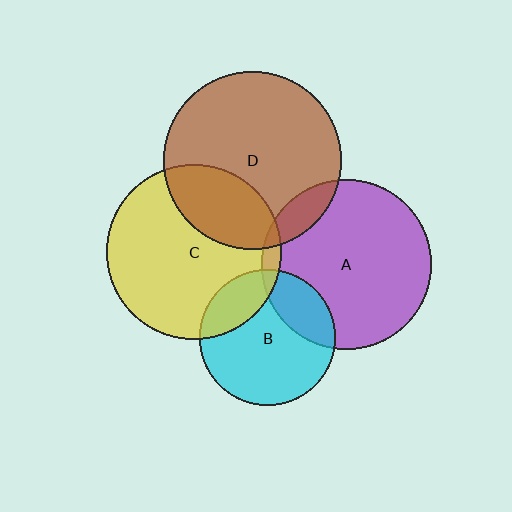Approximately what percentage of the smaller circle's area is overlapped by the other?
Approximately 30%.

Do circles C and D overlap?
Yes.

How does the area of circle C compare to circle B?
Approximately 1.7 times.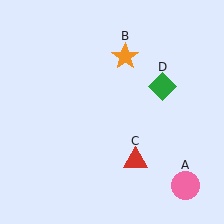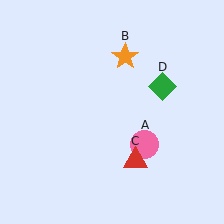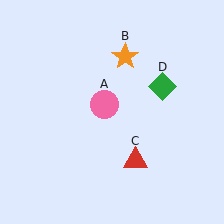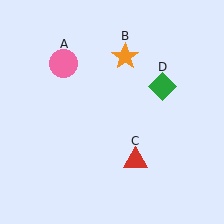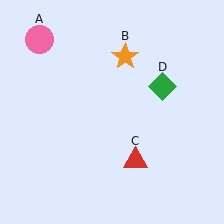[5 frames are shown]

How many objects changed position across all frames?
1 object changed position: pink circle (object A).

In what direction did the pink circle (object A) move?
The pink circle (object A) moved up and to the left.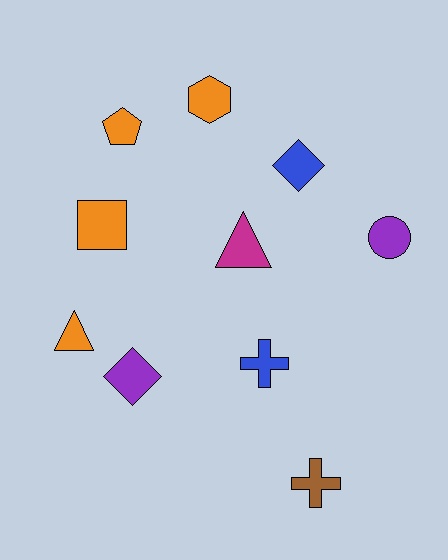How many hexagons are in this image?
There is 1 hexagon.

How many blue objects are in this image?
There are 2 blue objects.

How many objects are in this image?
There are 10 objects.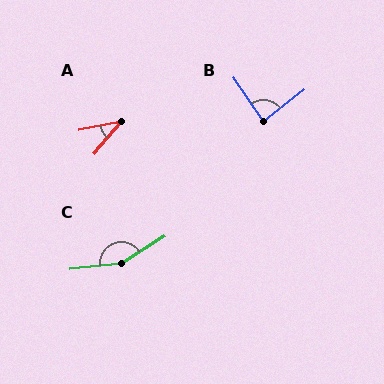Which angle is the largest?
C, at approximately 153 degrees.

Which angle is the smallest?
A, at approximately 39 degrees.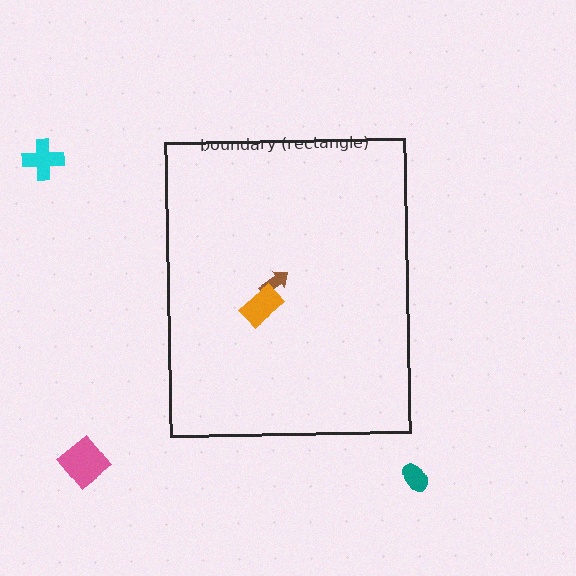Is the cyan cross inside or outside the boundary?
Outside.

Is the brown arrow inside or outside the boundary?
Inside.